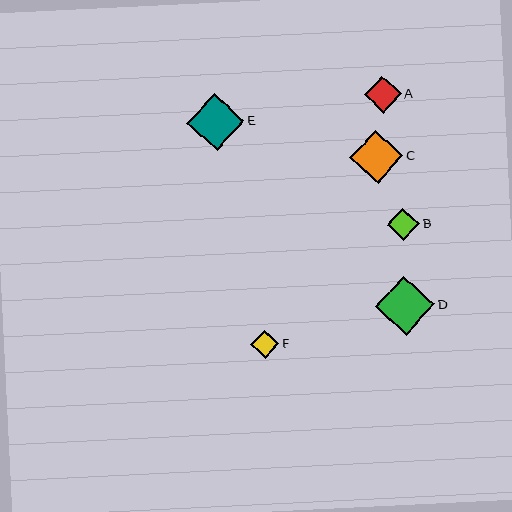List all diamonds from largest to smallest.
From largest to smallest: D, E, C, A, B, F.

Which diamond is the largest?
Diamond D is the largest with a size of approximately 59 pixels.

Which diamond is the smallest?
Diamond F is the smallest with a size of approximately 29 pixels.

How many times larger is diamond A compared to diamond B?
Diamond A is approximately 1.2 times the size of diamond B.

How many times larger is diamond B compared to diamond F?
Diamond B is approximately 1.1 times the size of diamond F.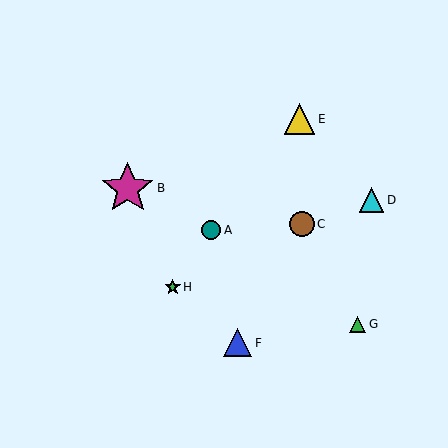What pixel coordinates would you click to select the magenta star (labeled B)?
Click at (128, 188) to select the magenta star B.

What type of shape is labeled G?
Shape G is a green triangle.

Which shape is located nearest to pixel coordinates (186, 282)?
The green star (labeled H) at (173, 287) is nearest to that location.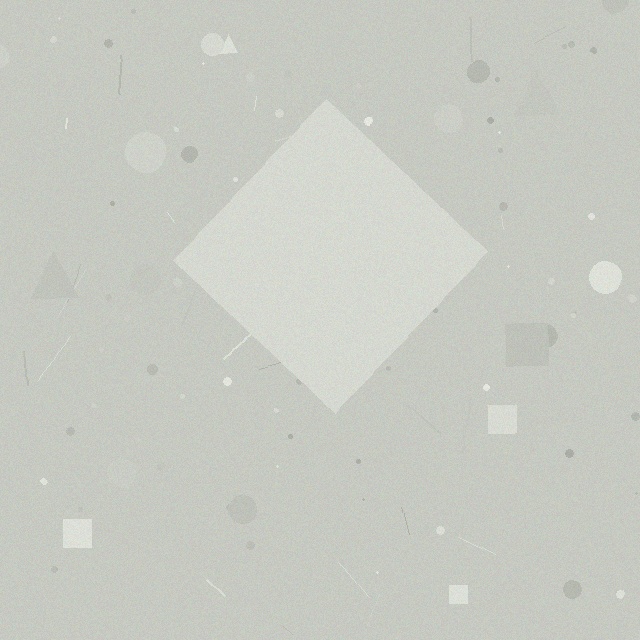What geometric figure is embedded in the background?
A diamond is embedded in the background.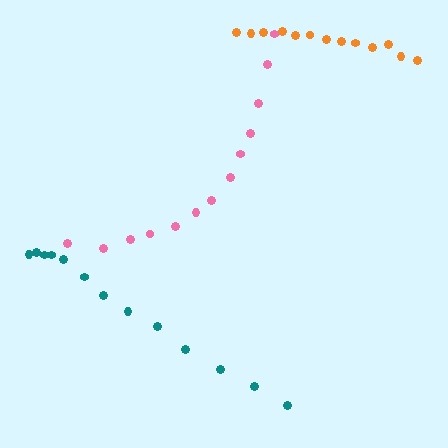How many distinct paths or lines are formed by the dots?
There are 3 distinct paths.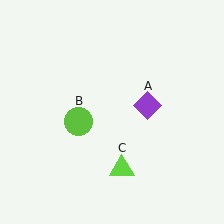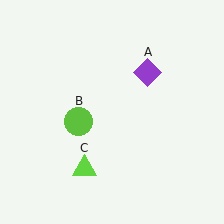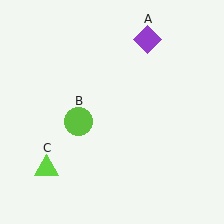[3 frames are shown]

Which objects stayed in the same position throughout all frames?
Lime circle (object B) remained stationary.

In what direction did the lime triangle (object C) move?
The lime triangle (object C) moved left.